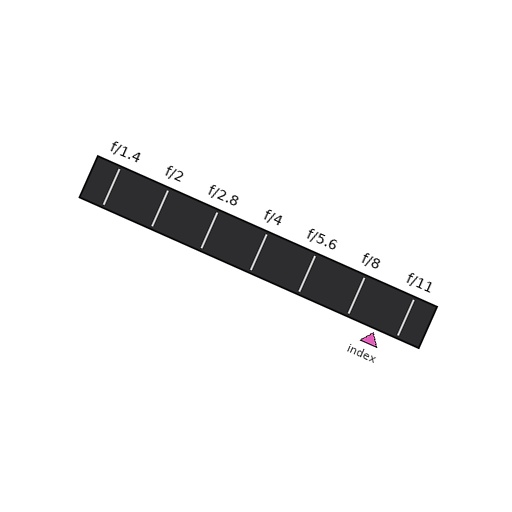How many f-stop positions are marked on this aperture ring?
There are 7 f-stop positions marked.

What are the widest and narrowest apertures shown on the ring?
The widest aperture shown is f/1.4 and the narrowest is f/11.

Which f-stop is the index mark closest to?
The index mark is closest to f/11.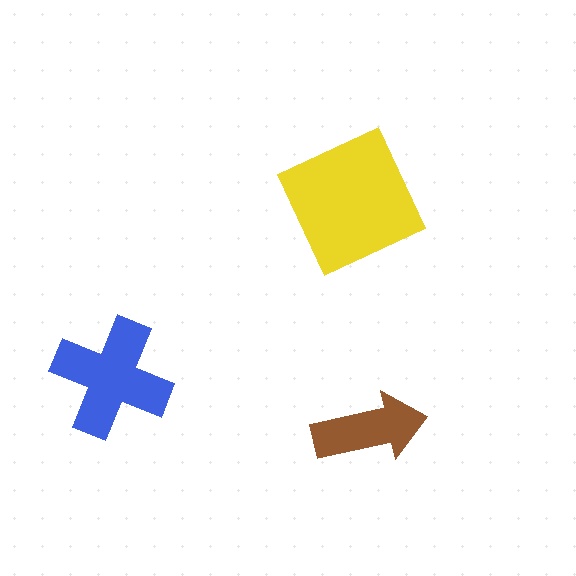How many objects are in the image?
There are 3 objects in the image.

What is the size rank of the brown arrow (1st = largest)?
3rd.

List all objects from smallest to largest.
The brown arrow, the blue cross, the yellow square.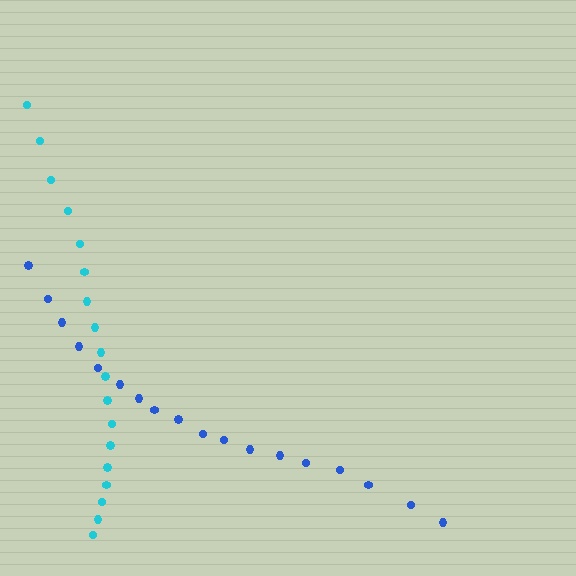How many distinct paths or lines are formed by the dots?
There are 2 distinct paths.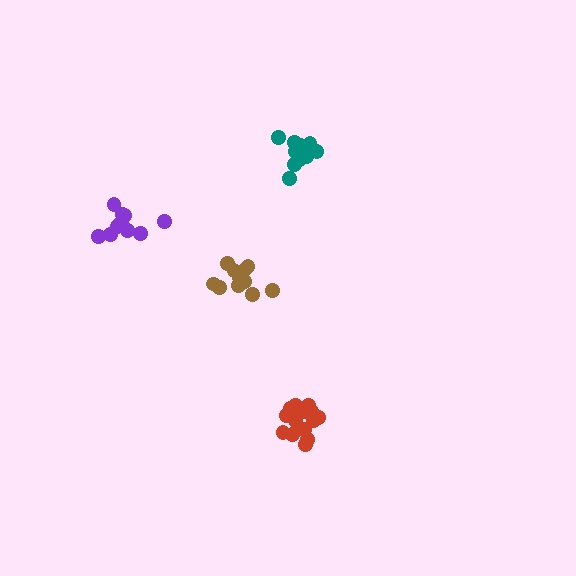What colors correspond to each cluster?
The clusters are colored: purple, red, brown, teal.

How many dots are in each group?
Group 1: 11 dots, Group 2: 15 dots, Group 3: 12 dots, Group 4: 11 dots (49 total).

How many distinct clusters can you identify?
There are 4 distinct clusters.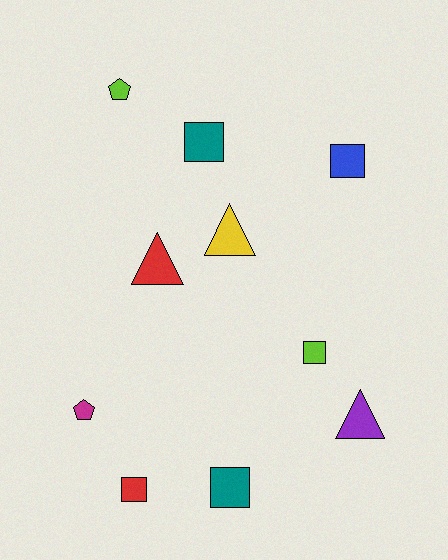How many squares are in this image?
There are 5 squares.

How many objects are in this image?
There are 10 objects.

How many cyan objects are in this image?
There are no cyan objects.